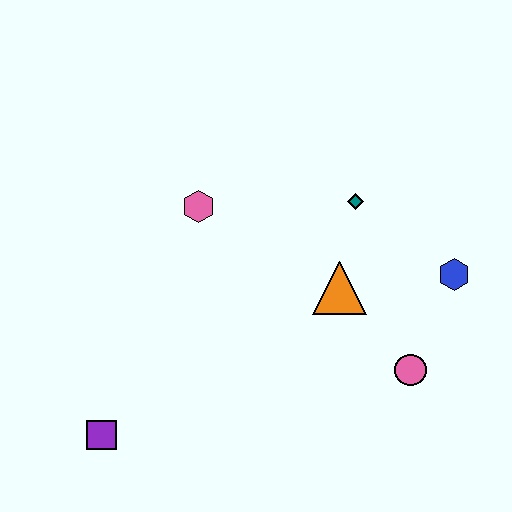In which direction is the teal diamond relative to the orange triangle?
The teal diamond is above the orange triangle.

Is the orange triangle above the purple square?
Yes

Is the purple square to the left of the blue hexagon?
Yes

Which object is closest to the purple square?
The pink hexagon is closest to the purple square.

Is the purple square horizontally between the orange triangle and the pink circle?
No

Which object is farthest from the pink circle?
The purple square is farthest from the pink circle.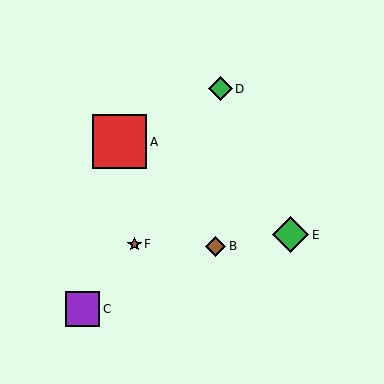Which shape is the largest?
The red square (labeled A) is the largest.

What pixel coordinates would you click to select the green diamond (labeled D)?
Click at (220, 89) to select the green diamond D.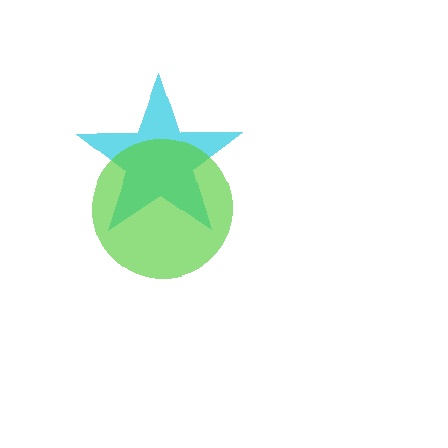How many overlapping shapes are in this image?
There are 2 overlapping shapes in the image.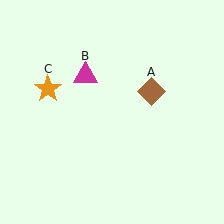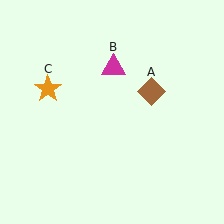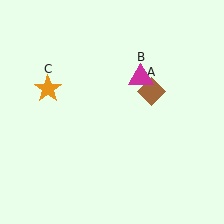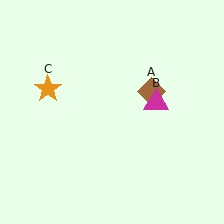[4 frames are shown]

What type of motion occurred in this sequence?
The magenta triangle (object B) rotated clockwise around the center of the scene.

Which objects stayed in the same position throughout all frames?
Brown diamond (object A) and orange star (object C) remained stationary.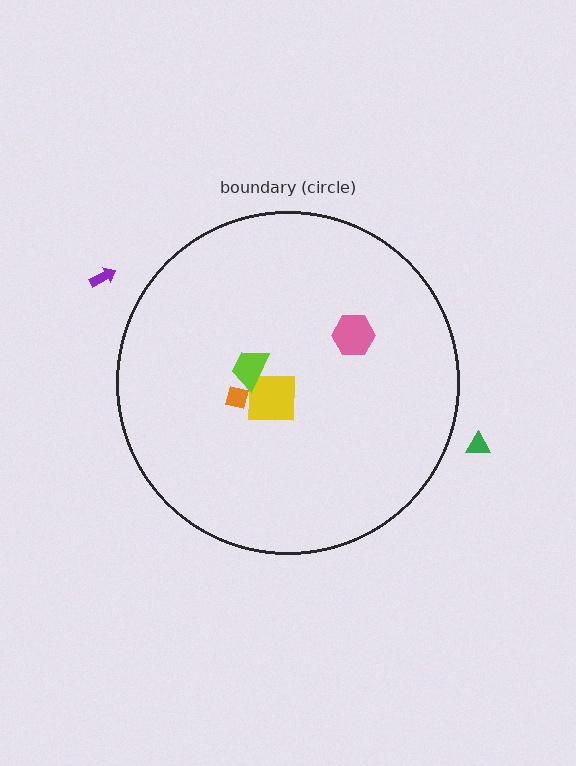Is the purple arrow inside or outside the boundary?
Outside.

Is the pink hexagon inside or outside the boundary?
Inside.